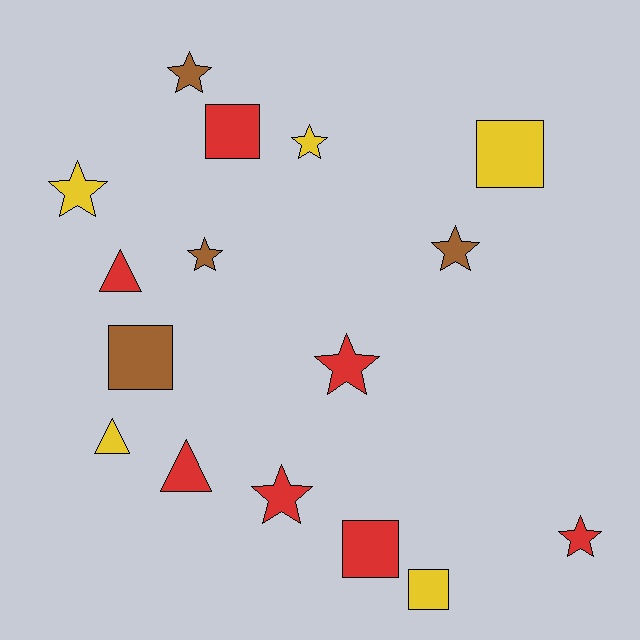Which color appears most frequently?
Red, with 7 objects.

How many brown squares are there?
There is 1 brown square.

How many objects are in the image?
There are 16 objects.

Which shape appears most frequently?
Star, with 8 objects.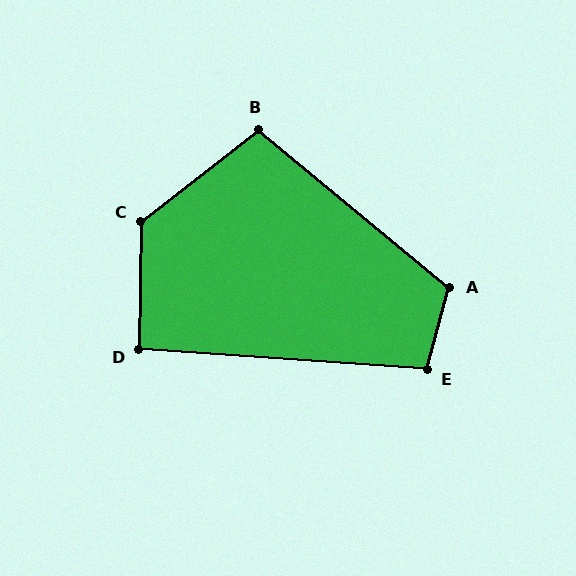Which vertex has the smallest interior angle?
D, at approximately 93 degrees.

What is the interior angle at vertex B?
Approximately 102 degrees (obtuse).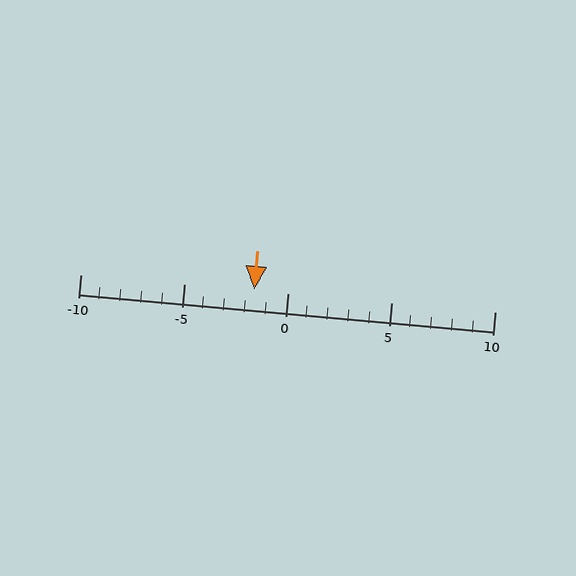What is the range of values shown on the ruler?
The ruler shows values from -10 to 10.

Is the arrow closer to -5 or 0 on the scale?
The arrow is closer to 0.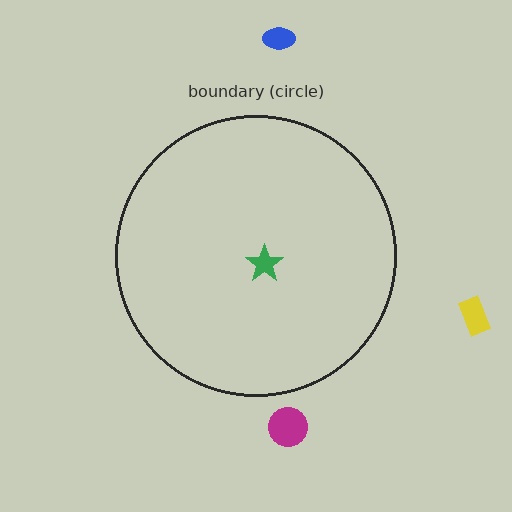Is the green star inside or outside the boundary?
Inside.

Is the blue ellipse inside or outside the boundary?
Outside.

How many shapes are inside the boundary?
1 inside, 3 outside.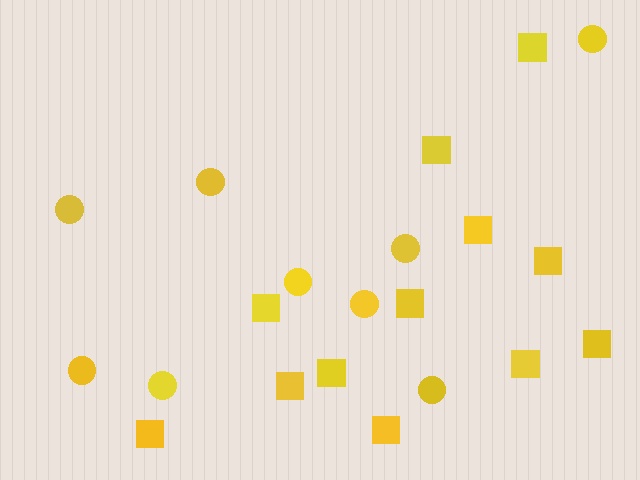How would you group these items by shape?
There are 2 groups: one group of squares (12) and one group of circles (9).